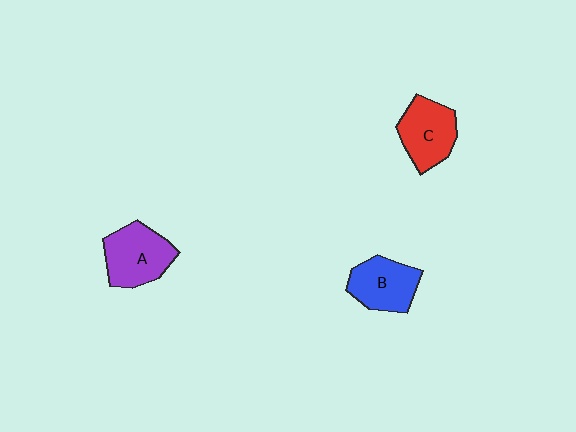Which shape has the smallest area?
Shape B (blue).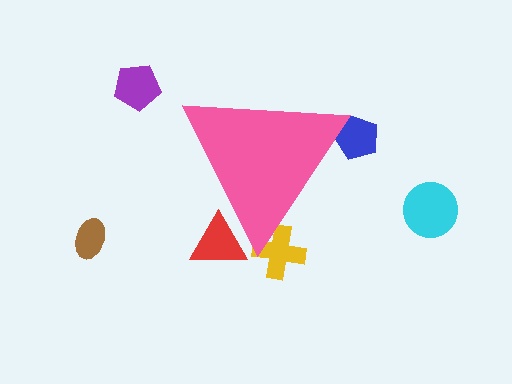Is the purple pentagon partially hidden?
No, the purple pentagon is fully visible.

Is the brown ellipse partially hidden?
No, the brown ellipse is fully visible.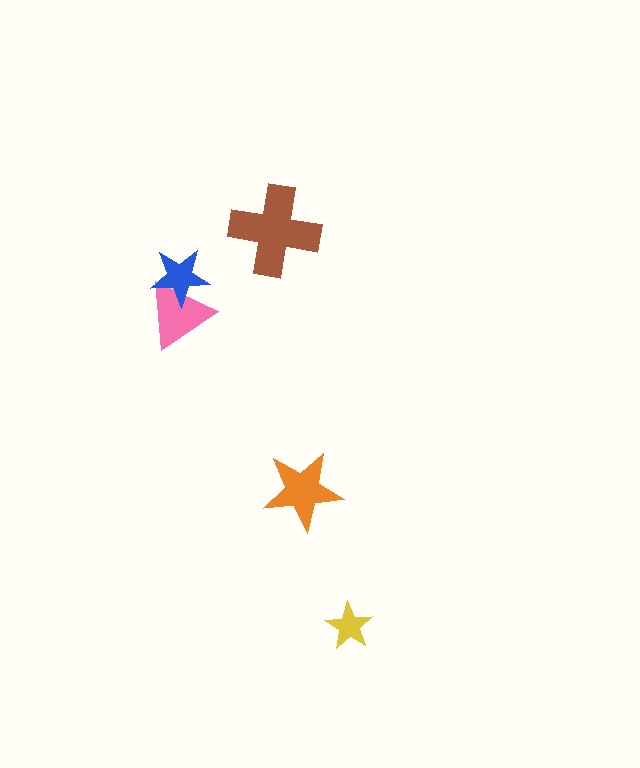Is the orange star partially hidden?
No, no other shape covers it.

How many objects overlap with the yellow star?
0 objects overlap with the yellow star.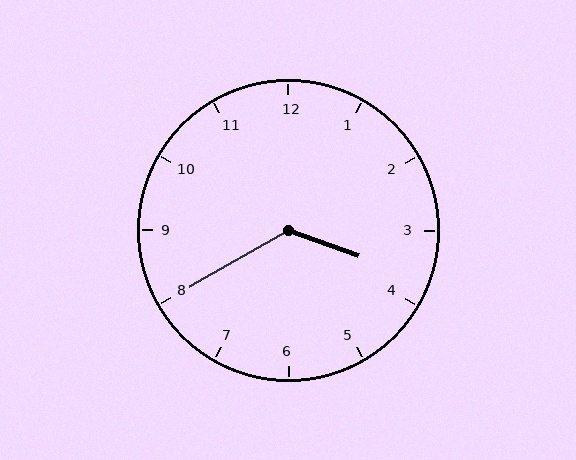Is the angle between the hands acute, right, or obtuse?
It is obtuse.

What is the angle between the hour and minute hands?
Approximately 130 degrees.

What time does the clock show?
3:40.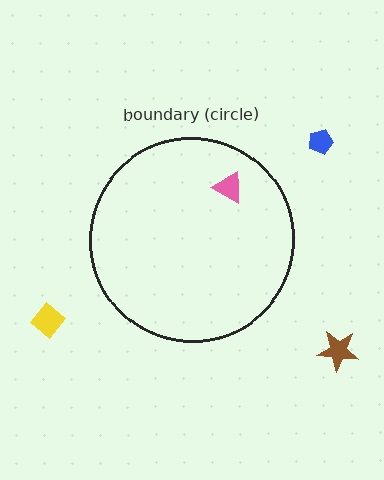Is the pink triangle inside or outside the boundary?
Inside.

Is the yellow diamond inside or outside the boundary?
Outside.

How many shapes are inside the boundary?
1 inside, 3 outside.